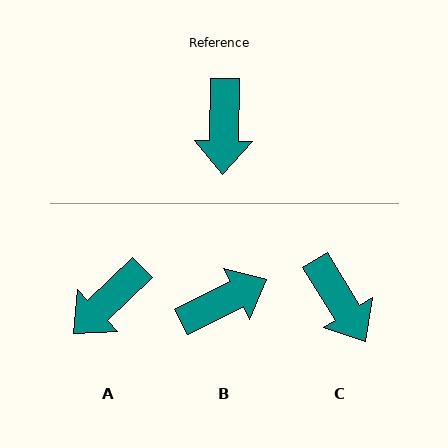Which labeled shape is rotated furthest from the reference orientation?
B, about 118 degrees away.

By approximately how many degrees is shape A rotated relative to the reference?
Approximately 45 degrees clockwise.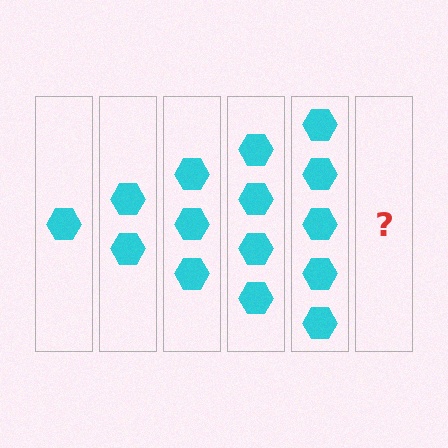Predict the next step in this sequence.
The next step is 6 hexagons.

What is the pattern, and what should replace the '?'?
The pattern is that each step adds one more hexagon. The '?' should be 6 hexagons.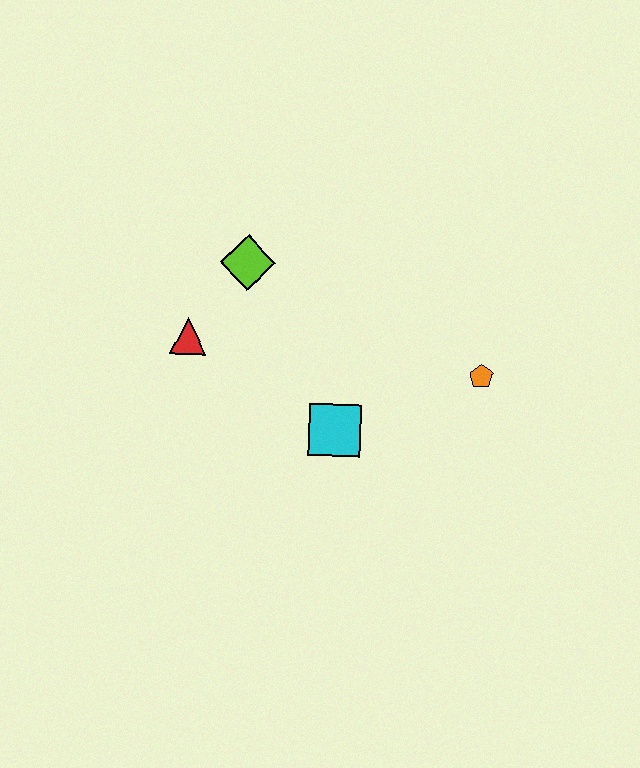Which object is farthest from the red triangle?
The orange pentagon is farthest from the red triangle.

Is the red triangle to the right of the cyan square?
No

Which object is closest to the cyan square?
The orange pentagon is closest to the cyan square.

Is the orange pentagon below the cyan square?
No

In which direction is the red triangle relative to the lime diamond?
The red triangle is below the lime diamond.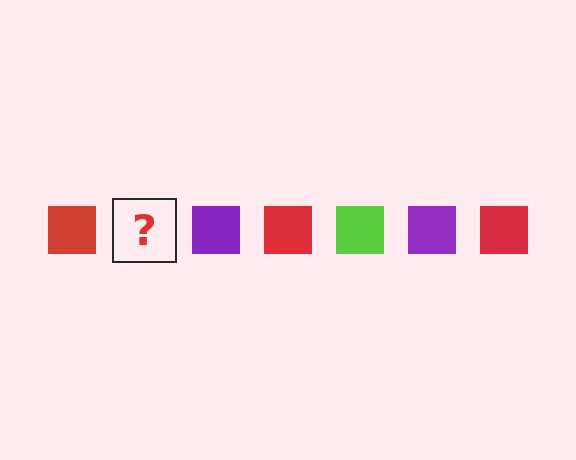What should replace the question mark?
The question mark should be replaced with a lime square.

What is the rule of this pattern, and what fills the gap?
The rule is that the pattern cycles through red, lime, purple squares. The gap should be filled with a lime square.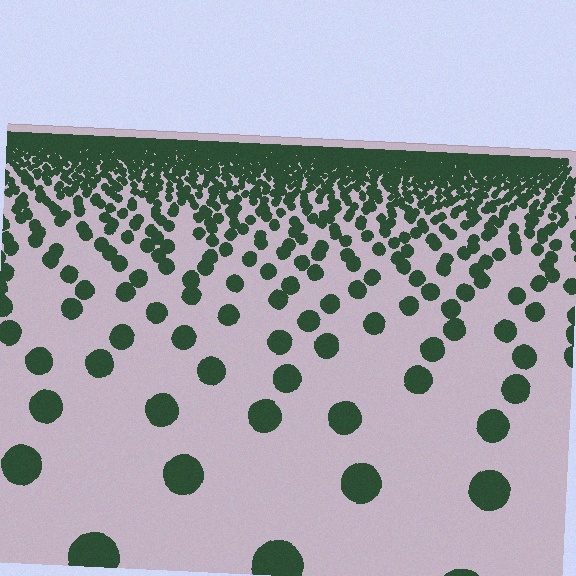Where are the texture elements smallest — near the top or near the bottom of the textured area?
Near the top.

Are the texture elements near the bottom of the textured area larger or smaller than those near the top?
Larger. Near the bottom, elements are closer to the viewer and appear at a bigger on-screen size.